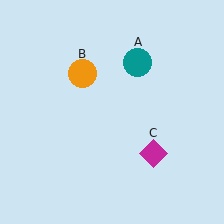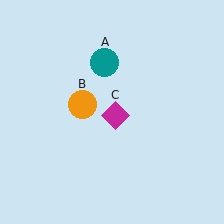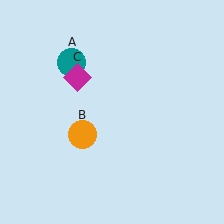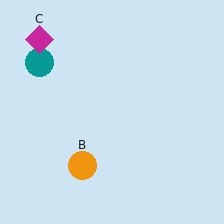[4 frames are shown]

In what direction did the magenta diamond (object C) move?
The magenta diamond (object C) moved up and to the left.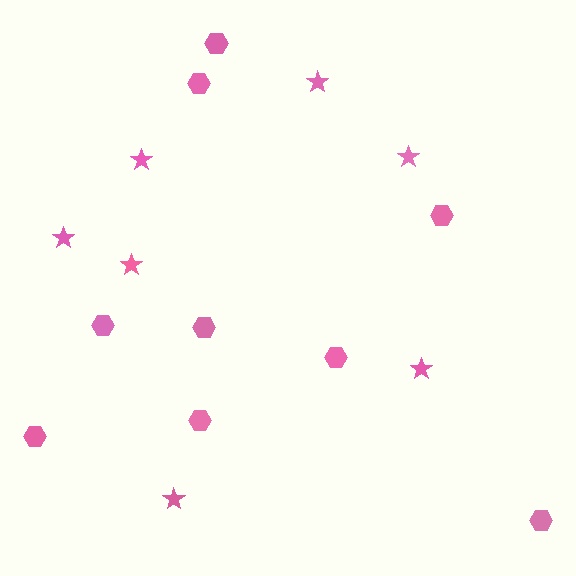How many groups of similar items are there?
There are 2 groups: one group of hexagons (9) and one group of stars (7).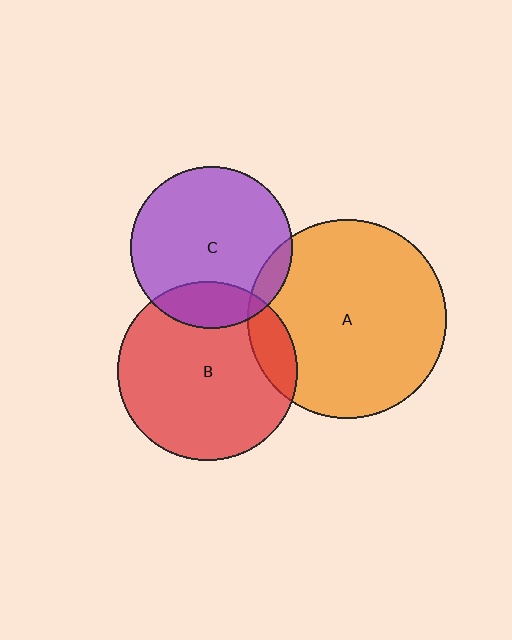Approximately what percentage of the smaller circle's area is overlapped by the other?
Approximately 10%.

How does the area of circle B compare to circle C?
Approximately 1.2 times.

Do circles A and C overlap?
Yes.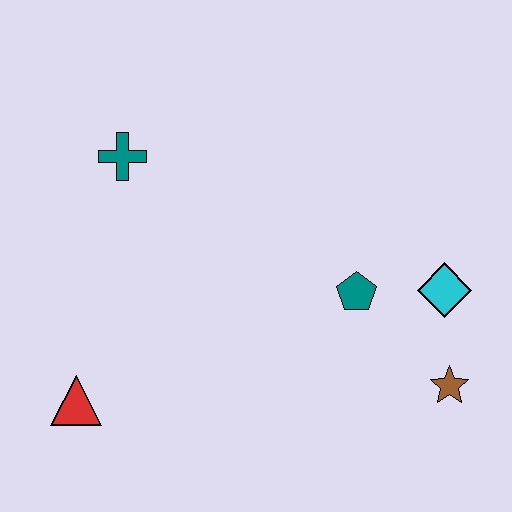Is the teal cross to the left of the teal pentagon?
Yes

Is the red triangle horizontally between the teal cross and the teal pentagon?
No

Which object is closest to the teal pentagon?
The cyan diamond is closest to the teal pentagon.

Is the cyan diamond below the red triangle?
No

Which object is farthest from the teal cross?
The brown star is farthest from the teal cross.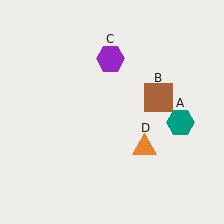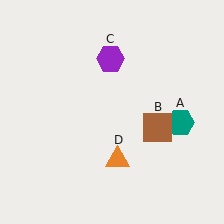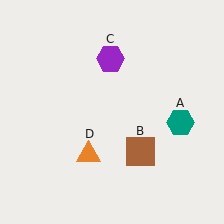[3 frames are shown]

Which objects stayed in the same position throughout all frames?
Teal hexagon (object A) and purple hexagon (object C) remained stationary.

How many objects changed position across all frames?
2 objects changed position: brown square (object B), orange triangle (object D).